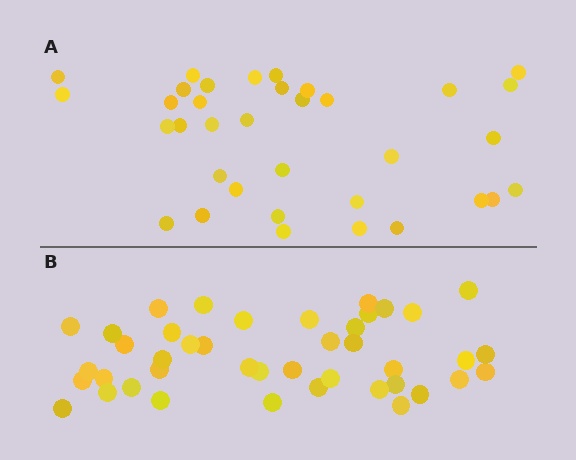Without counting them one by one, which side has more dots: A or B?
Region B (the bottom region) has more dots.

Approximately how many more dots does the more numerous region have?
Region B has roughly 8 or so more dots than region A.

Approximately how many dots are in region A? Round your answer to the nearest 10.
About 40 dots. (The exact count is 35, which rounds to 40.)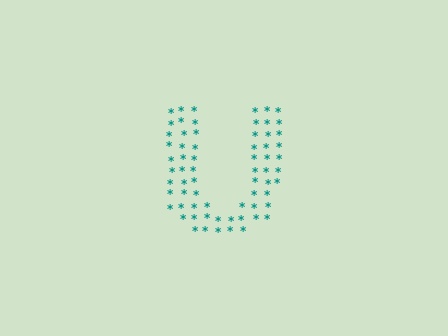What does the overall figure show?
The overall figure shows the letter U.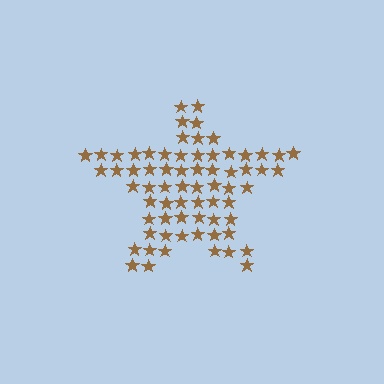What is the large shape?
The large shape is a star.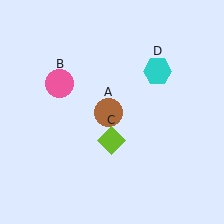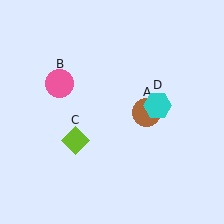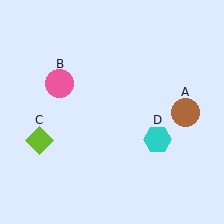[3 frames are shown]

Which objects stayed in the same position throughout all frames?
Pink circle (object B) remained stationary.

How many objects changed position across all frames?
3 objects changed position: brown circle (object A), lime diamond (object C), cyan hexagon (object D).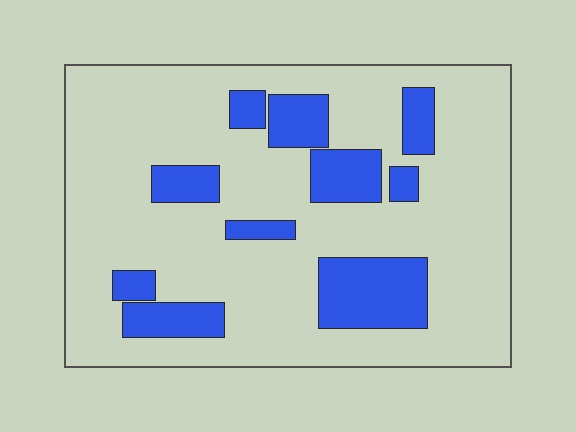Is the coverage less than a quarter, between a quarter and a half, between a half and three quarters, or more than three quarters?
Less than a quarter.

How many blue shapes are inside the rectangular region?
10.